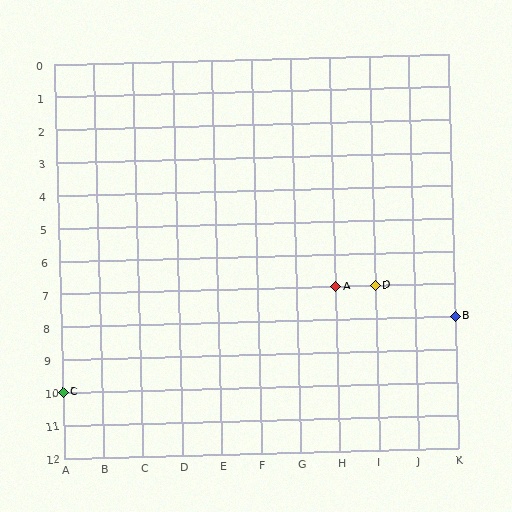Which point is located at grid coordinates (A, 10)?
Point C is at (A, 10).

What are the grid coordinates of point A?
Point A is at grid coordinates (H, 7).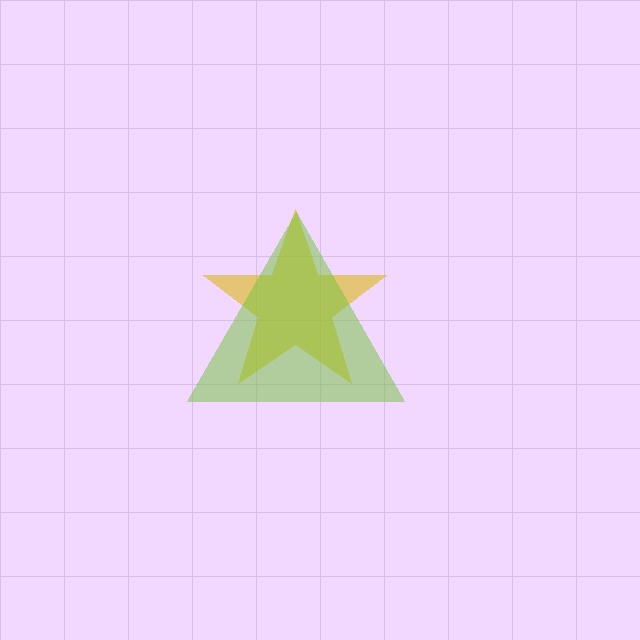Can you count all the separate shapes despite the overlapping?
Yes, there are 2 separate shapes.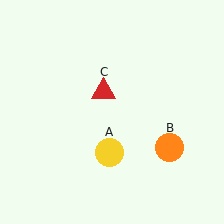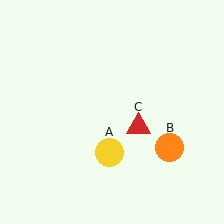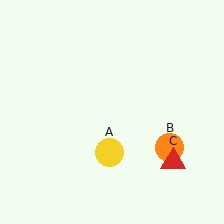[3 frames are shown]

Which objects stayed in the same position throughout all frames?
Yellow circle (object A) and orange circle (object B) remained stationary.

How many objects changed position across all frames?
1 object changed position: red triangle (object C).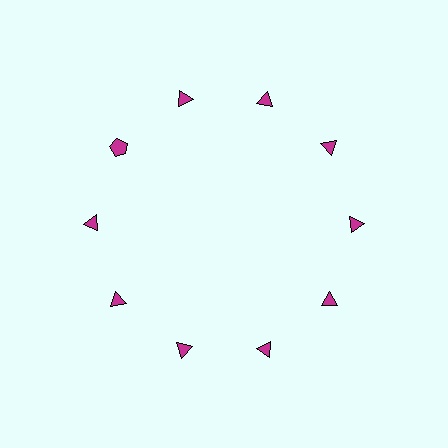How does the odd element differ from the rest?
It has a different shape: pentagon instead of triangle.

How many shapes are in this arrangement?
There are 10 shapes arranged in a ring pattern.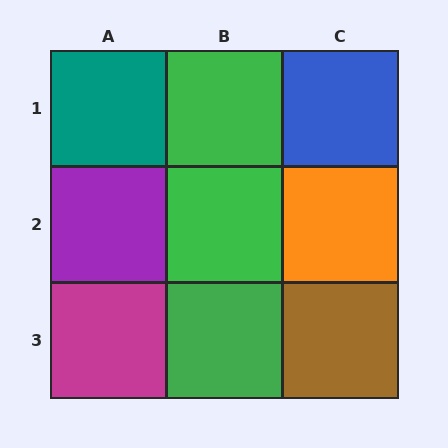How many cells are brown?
1 cell is brown.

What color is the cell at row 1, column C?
Blue.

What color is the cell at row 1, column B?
Green.